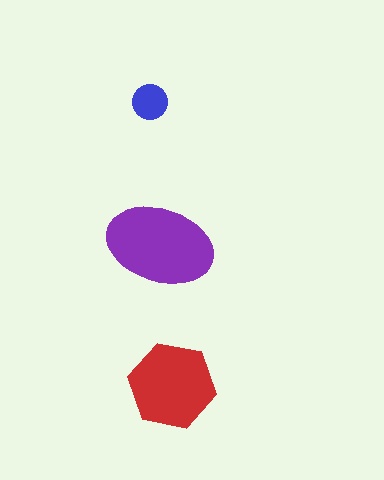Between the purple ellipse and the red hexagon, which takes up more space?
The purple ellipse.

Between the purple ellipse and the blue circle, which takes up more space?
The purple ellipse.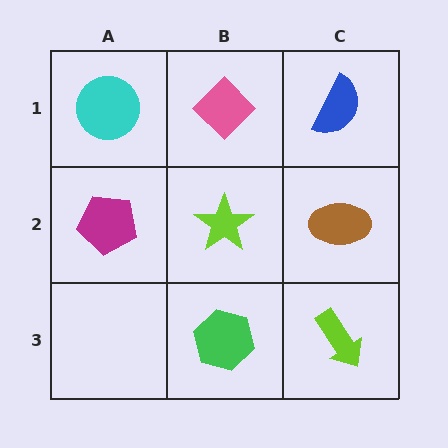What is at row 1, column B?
A pink diamond.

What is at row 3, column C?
A lime arrow.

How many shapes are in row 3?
2 shapes.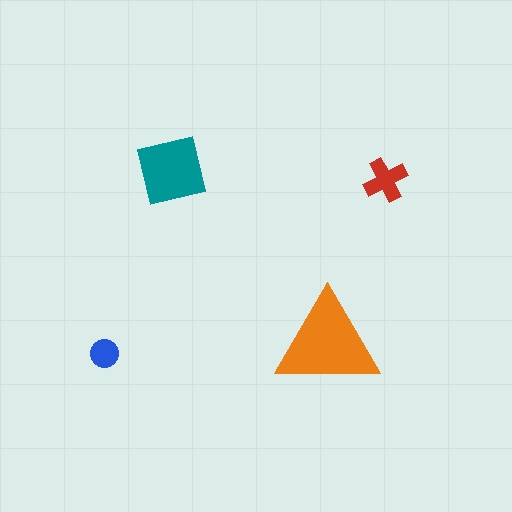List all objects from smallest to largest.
The blue circle, the red cross, the teal square, the orange triangle.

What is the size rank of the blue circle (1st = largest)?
4th.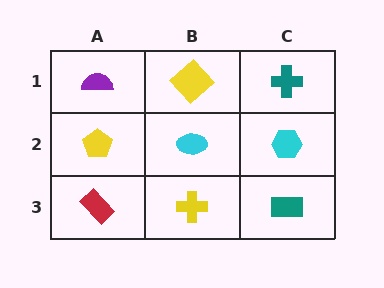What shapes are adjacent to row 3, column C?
A cyan hexagon (row 2, column C), a yellow cross (row 3, column B).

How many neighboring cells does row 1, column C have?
2.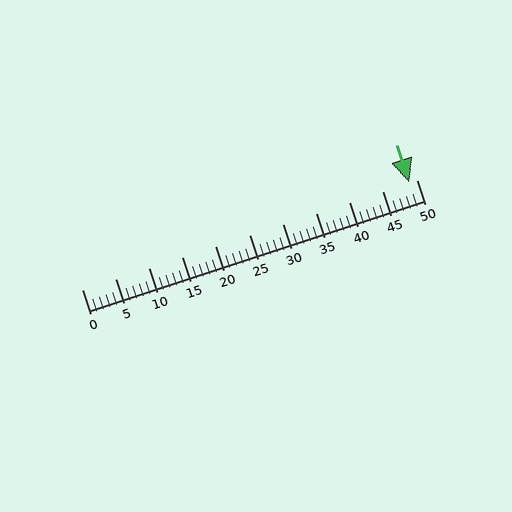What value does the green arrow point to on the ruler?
The green arrow points to approximately 49.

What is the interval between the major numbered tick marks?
The major tick marks are spaced 5 units apart.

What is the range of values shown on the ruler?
The ruler shows values from 0 to 50.